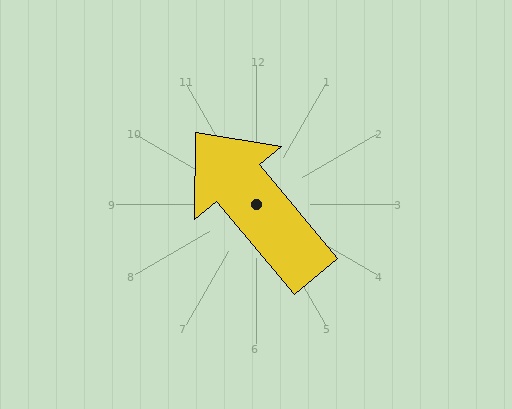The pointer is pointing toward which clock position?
Roughly 11 o'clock.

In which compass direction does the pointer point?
Northwest.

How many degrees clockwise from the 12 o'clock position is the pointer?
Approximately 320 degrees.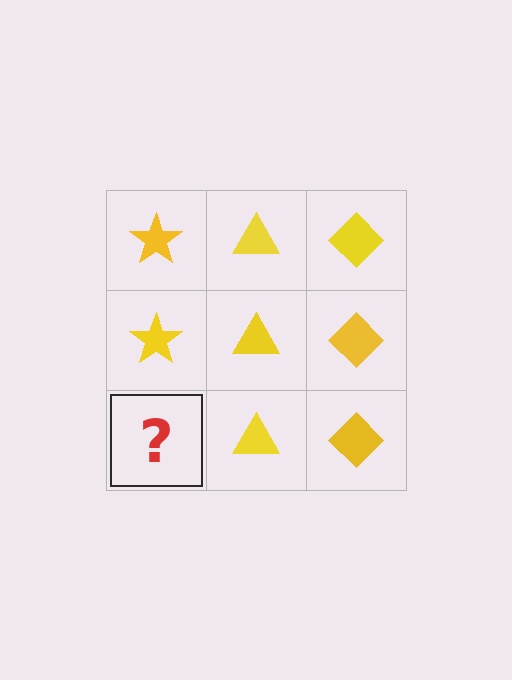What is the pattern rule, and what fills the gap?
The rule is that each column has a consistent shape. The gap should be filled with a yellow star.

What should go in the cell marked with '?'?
The missing cell should contain a yellow star.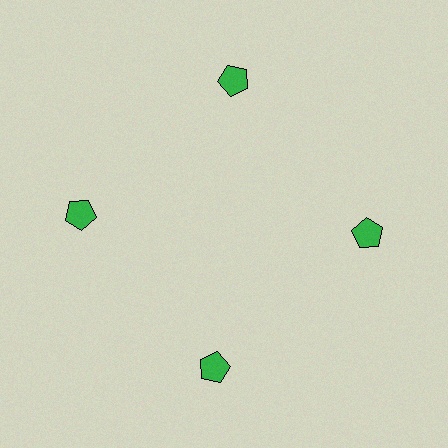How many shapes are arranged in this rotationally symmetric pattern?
There are 4 shapes, arranged in 4 groups of 1.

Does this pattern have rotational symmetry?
Yes, this pattern has 4-fold rotational symmetry. It looks the same after rotating 90 degrees around the center.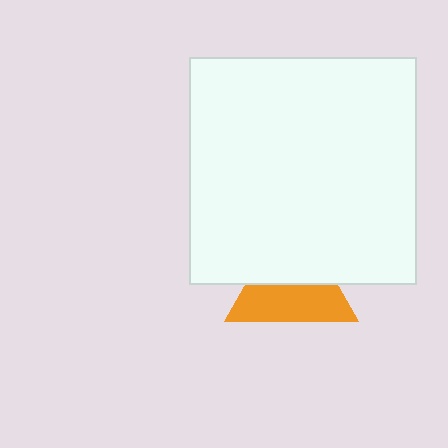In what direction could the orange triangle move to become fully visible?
The orange triangle could move down. That would shift it out from behind the white square entirely.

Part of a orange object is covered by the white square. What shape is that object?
It is a triangle.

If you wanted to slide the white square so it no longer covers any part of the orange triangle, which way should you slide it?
Slide it up — that is the most direct way to separate the two shapes.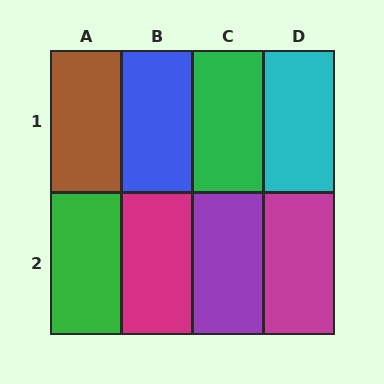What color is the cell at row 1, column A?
Brown.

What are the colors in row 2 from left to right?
Green, magenta, purple, magenta.